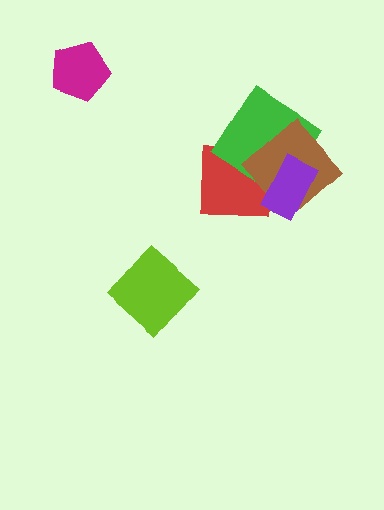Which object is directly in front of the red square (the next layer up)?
The green diamond is directly in front of the red square.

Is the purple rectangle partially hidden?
No, no other shape covers it.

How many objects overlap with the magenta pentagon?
0 objects overlap with the magenta pentagon.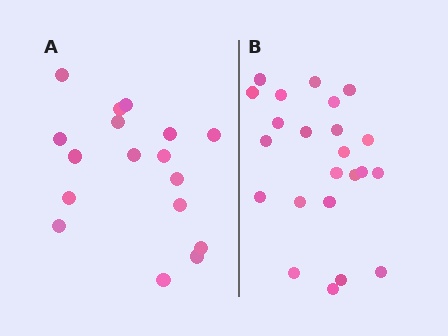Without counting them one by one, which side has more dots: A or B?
Region B (the right region) has more dots.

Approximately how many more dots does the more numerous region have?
Region B has about 6 more dots than region A.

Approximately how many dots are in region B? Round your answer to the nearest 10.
About 20 dots. (The exact count is 23, which rounds to 20.)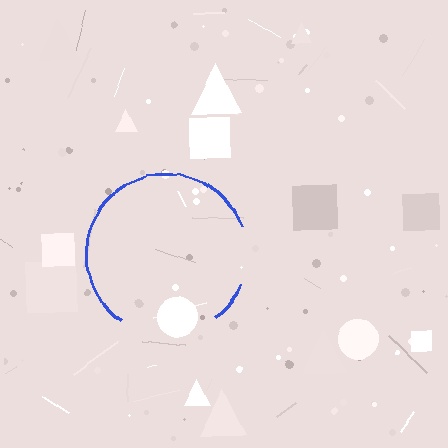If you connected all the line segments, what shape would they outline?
They would outline a circle.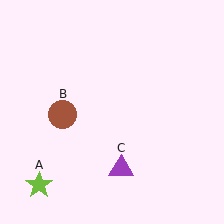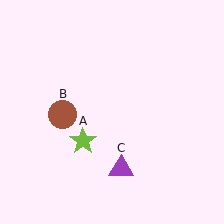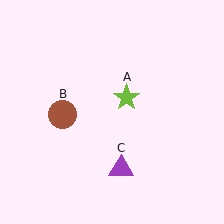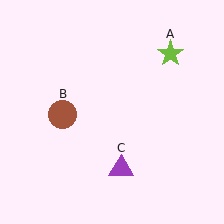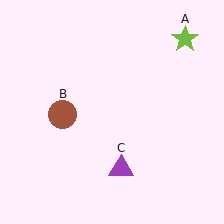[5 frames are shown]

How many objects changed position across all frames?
1 object changed position: lime star (object A).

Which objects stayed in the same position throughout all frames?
Brown circle (object B) and purple triangle (object C) remained stationary.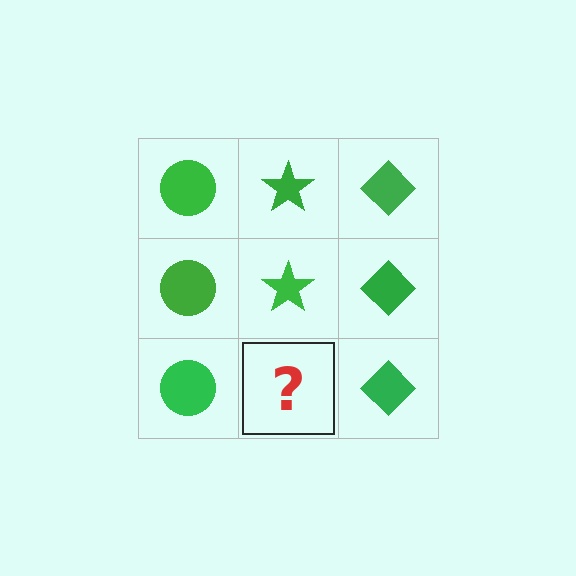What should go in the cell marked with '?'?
The missing cell should contain a green star.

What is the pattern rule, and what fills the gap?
The rule is that each column has a consistent shape. The gap should be filled with a green star.